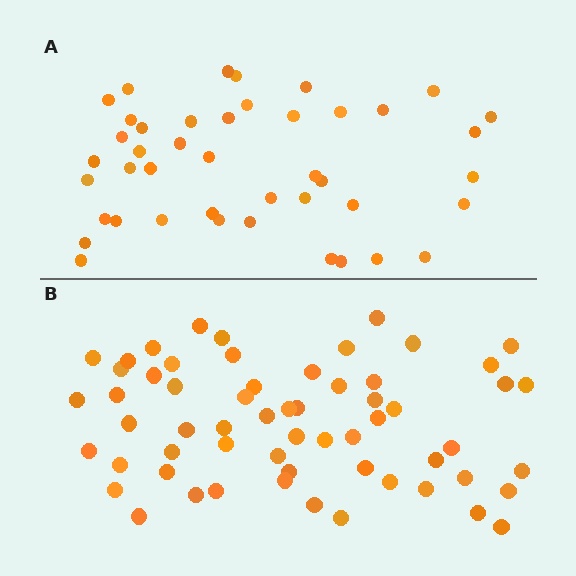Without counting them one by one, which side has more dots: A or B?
Region B (the bottom region) has more dots.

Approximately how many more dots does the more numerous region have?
Region B has approximately 15 more dots than region A.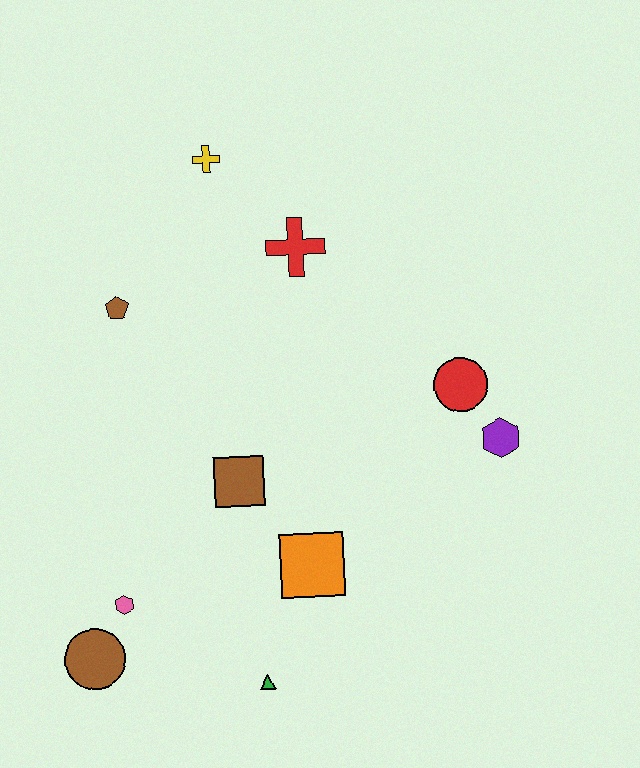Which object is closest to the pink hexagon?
The brown circle is closest to the pink hexagon.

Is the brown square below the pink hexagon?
No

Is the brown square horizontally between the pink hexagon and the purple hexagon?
Yes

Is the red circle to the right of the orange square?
Yes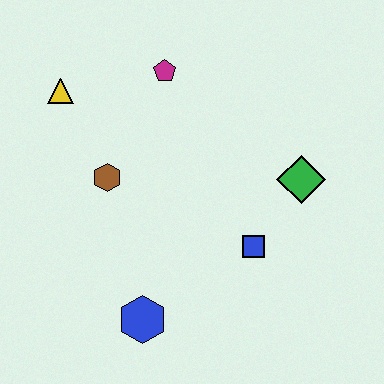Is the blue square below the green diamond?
Yes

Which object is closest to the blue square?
The green diamond is closest to the blue square.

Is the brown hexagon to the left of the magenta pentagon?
Yes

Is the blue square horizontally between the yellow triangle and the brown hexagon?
No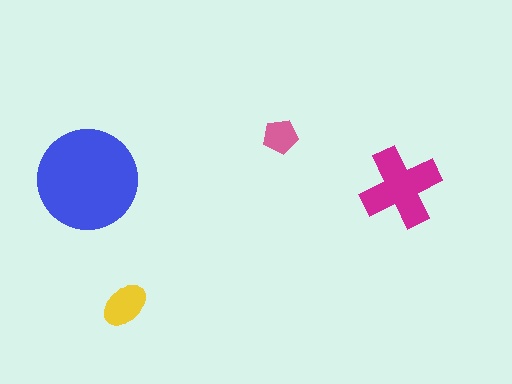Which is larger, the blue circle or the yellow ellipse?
The blue circle.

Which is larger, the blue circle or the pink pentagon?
The blue circle.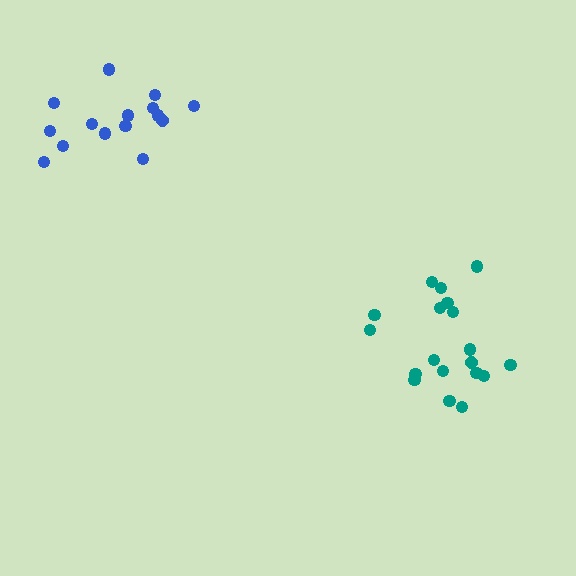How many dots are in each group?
Group 1: 15 dots, Group 2: 19 dots (34 total).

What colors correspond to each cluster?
The clusters are colored: blue, teal.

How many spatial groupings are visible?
There are 2 spatial groupings.